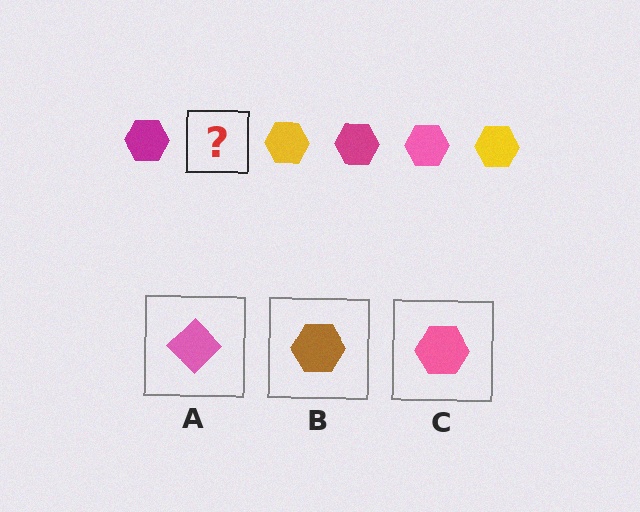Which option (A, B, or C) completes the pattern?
C.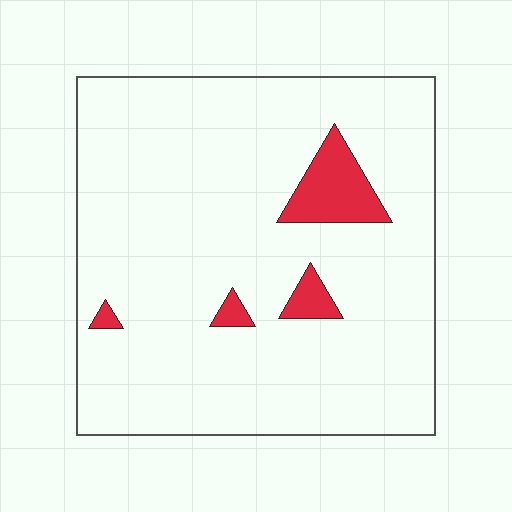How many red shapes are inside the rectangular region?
4.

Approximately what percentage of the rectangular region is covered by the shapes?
Approximately 5%.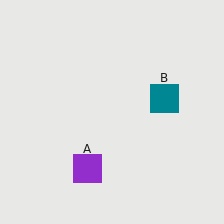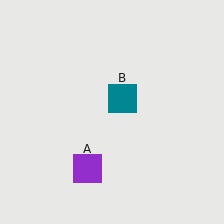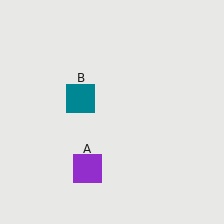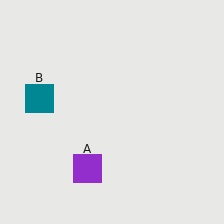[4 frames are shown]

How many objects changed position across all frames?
1 object changed position: teal square (object B).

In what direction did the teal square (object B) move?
The teal square (object B) moved left.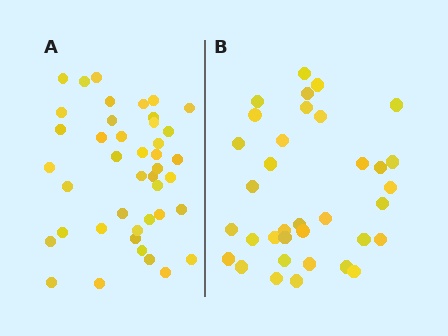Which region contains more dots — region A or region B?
Region A (the left region) has more dots.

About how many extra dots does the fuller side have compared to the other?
Region A has roughly 8 or so more dots than region B.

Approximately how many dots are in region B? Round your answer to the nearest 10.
About 40 dots. (The exact count is 35, which rounds to 40.)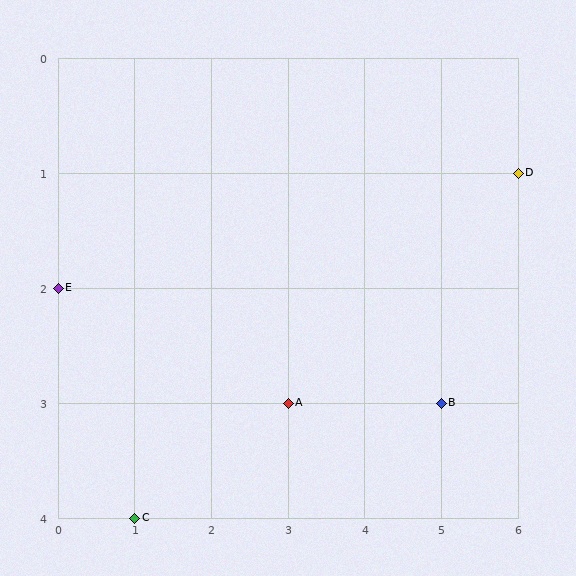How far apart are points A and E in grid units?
Points A and E are 3 columns and 1 row apart (about 3.2 grid units diagonally).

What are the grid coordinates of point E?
Point E is at grid coordinates (0, 2).